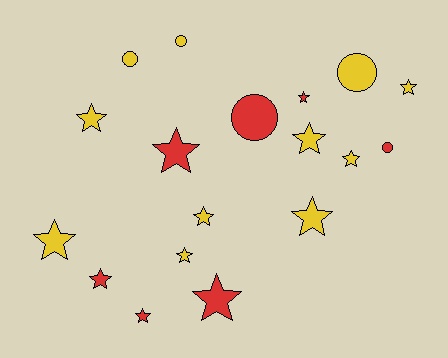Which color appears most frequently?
Yellow, with 11 objects.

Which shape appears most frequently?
Star, with 13 objects.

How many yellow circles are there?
There are 3 yellow circles.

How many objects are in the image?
There are 18 objects.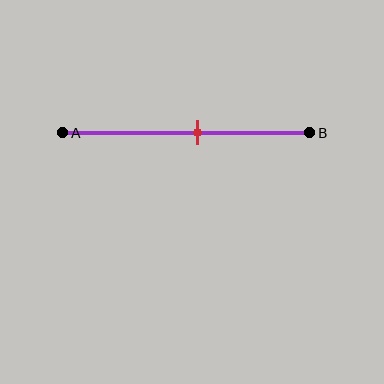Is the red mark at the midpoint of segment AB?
No, the mark is at about 55% from A, not at the 50% midpoint.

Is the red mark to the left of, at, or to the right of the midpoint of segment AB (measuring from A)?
The red mark is to the right of the midpoint of segment AB.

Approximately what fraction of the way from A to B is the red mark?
The red mark is approximately 55% of the way from A to B.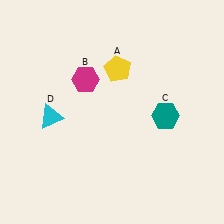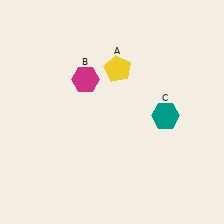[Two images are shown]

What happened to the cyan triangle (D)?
The cyan triangle (D) was removed in Image 2. It was in the bottom-left area of Image 1.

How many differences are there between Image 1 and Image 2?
There is 1 difference between the two images.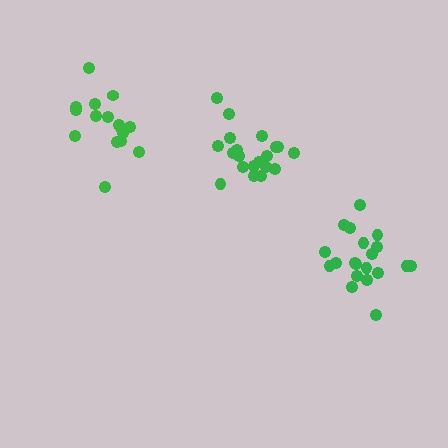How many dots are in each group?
Group 1: 20 dots, Group 2: 20 dots, Group 3: 16 dots (56 total).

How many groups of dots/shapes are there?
There are 3 groups.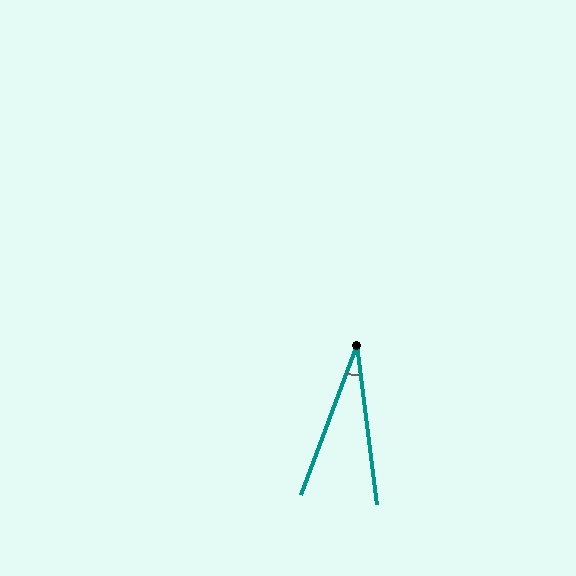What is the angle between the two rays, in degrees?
Approximately 28 degrees.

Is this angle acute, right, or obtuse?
It is acute.